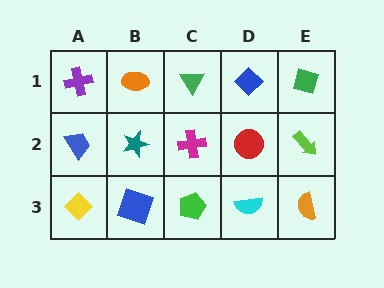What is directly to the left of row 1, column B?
A purple cross.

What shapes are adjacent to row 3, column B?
A teal star (row 2, column B), a yellow diamond (row 3, column A), a green pentagon (row 3, column C).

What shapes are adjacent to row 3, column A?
A blue trapezoid (row 2, column A), a blue square (row 3, column B).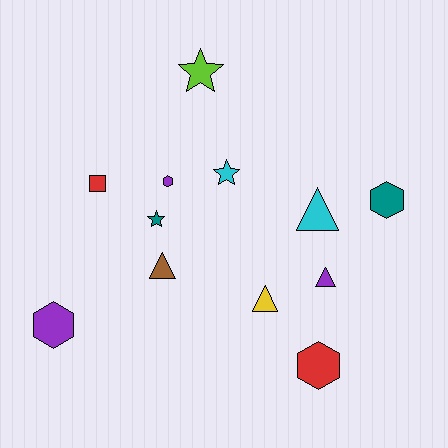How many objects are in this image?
There are 12 objects.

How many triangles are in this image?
There are 4 triangles.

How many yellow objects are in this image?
There is 1 yellow object.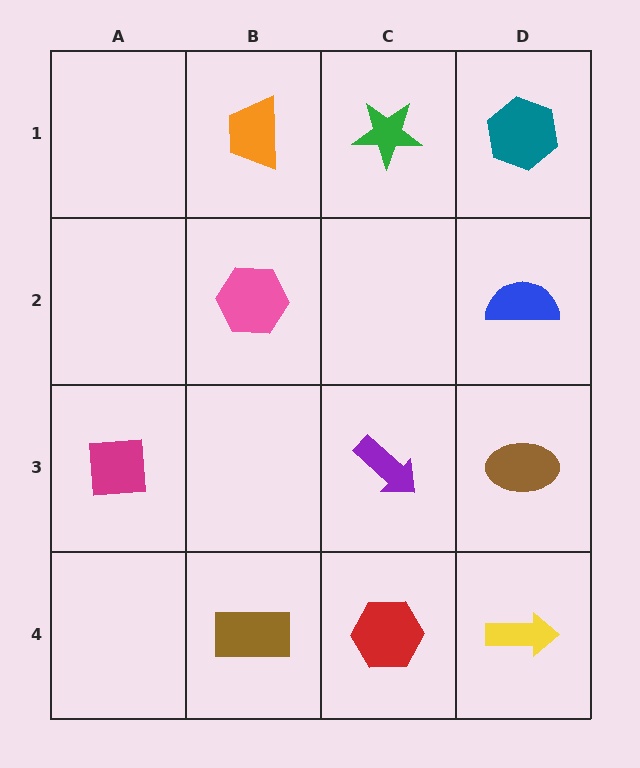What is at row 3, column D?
A brown ellipse.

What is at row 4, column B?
A brown rectangle.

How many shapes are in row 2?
2 shapes.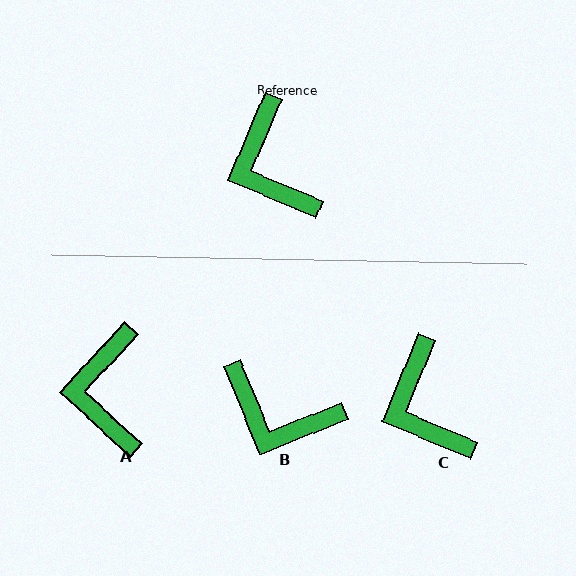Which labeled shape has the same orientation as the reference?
C.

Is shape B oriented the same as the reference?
No, it is off by about 45 degrees.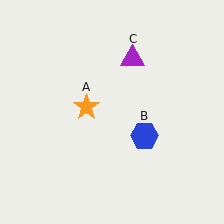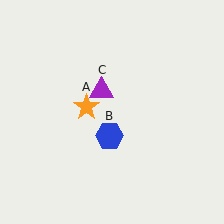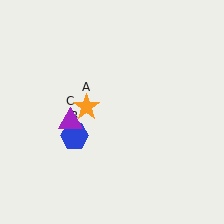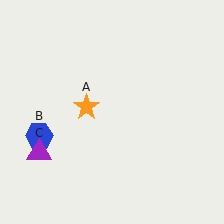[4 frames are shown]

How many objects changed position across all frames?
2 objects changed position: blue hexagon (object B), purple triangle (object C).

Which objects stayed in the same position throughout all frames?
Orange star (object A) remained stationary.